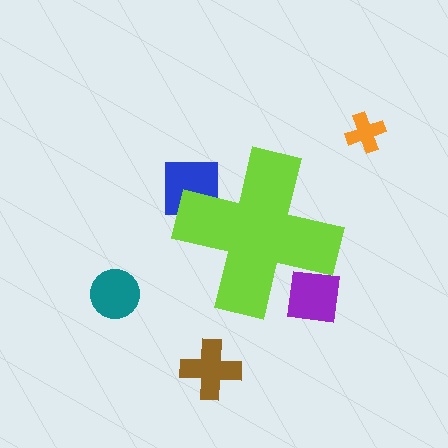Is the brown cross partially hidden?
No, the brown cross is fully visible.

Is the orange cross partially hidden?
No, the orange cross is fully visible.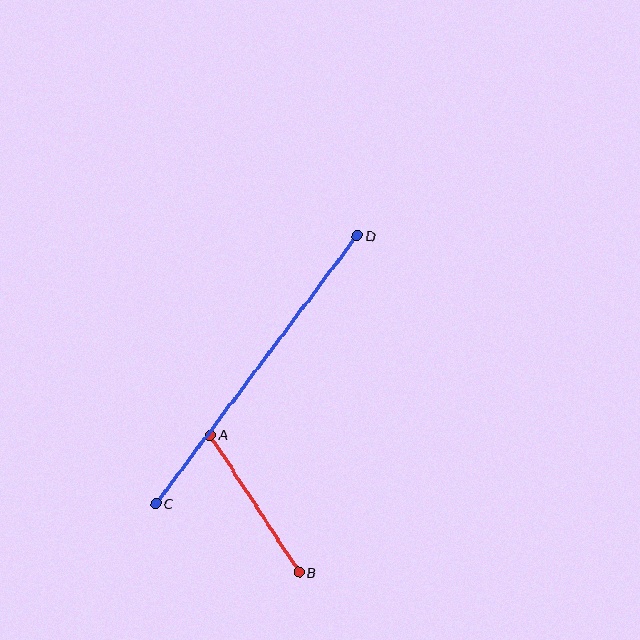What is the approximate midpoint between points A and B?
The midpoint is at approximately (254, 504) pixels.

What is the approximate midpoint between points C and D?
The midpoint is at approximately (256, 370) pixels.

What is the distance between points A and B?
The distance is approximately 163 pixels.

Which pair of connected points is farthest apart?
Points C and D are farthest apart.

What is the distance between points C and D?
The distance is approximately 335 pixels.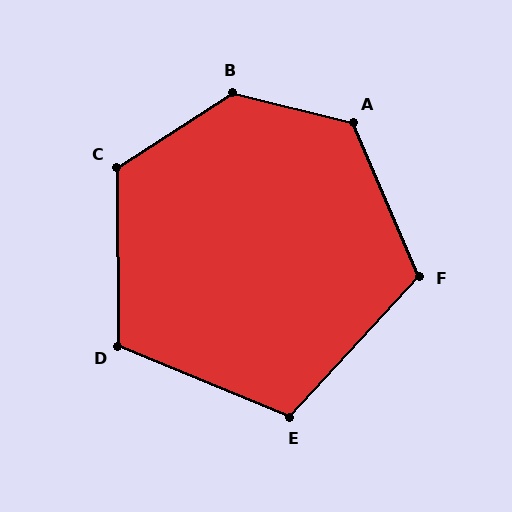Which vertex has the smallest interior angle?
E, at approximately 110 degrees.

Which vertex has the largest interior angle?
B, at approximately 133 degrees.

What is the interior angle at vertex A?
Approximately 127 degrees (obtuse).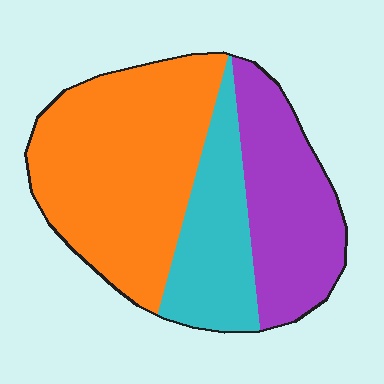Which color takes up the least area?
Cyan, at roughly 20%.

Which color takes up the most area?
Orange, at roughly 50%.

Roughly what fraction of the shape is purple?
Purple covers around 30% of the shape.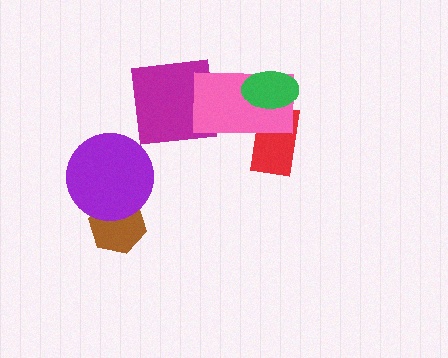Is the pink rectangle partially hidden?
Yes, it is partially covered by another shape.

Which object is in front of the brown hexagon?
The purple circle is in front of the brown hexagon.